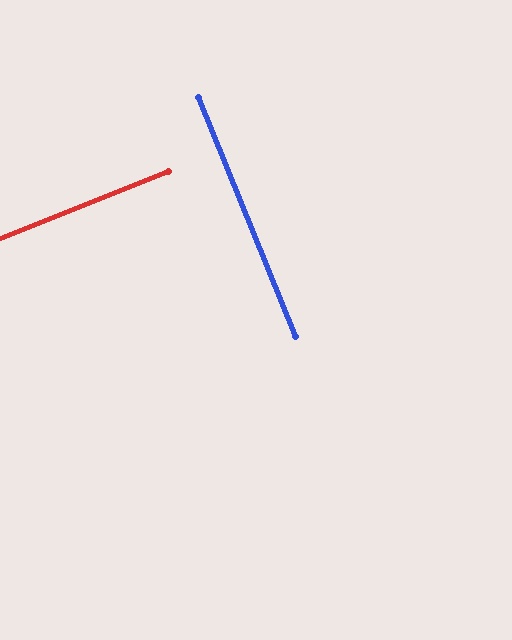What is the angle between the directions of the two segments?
Approximately 90 degrees.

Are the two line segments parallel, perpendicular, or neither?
Perpendicular — they meet at approximately 90°.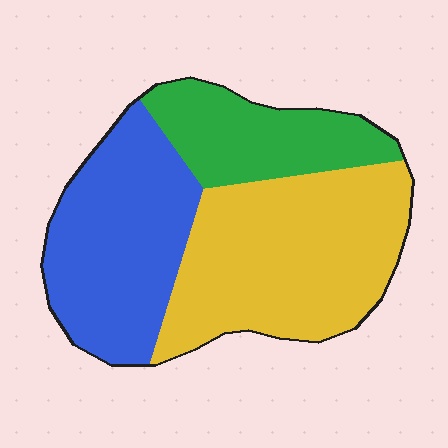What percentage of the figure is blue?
Blue takes up about one third (1/3) of the figure.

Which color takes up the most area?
Yellow, at roughly 45%.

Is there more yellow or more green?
Yellow.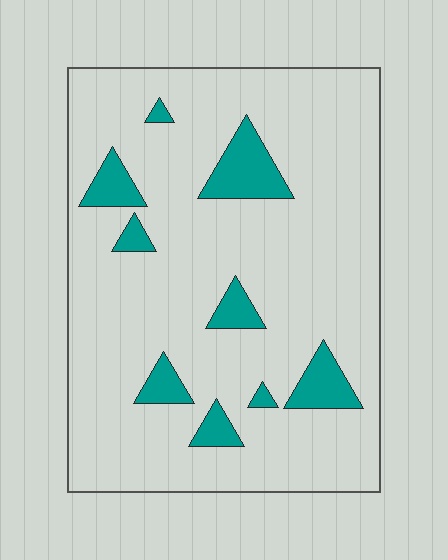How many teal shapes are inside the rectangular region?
9.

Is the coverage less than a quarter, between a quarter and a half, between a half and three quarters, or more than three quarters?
Less than a quarter.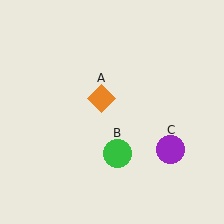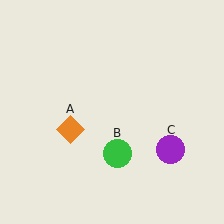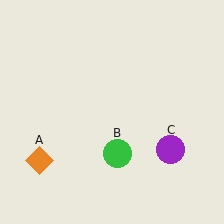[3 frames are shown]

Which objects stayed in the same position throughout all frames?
Green circle (object B) and purple circle (object C) remained stationary.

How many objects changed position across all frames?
1 object changed position: orange diamond (object A).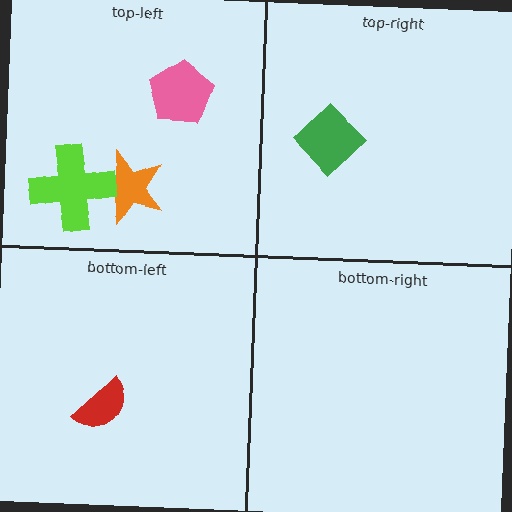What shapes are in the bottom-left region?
The red semicircle.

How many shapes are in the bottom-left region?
1.